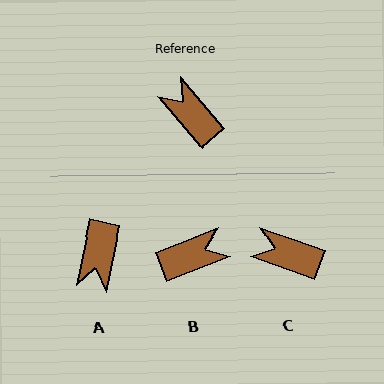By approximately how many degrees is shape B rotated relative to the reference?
Approximately 109 degrees clockwise.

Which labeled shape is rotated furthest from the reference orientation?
A, about 128 degrees away.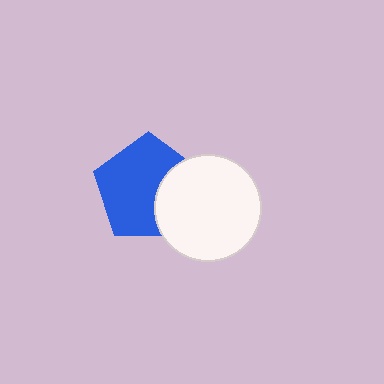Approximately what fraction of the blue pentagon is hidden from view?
Roughly 31% of the blue pentagon is hidden behind the white circle.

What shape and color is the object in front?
The object in front is a white circle.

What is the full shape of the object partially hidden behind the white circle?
The partially hidden object is a blue pentagon.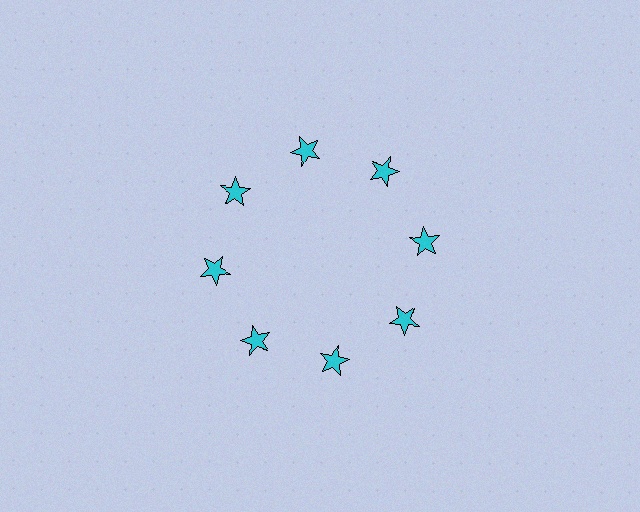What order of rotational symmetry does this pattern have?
This pattern has 8-fold rotational symmetry.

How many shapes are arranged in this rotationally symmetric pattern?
There are 8 shapes, arranged in 8 groups of 1.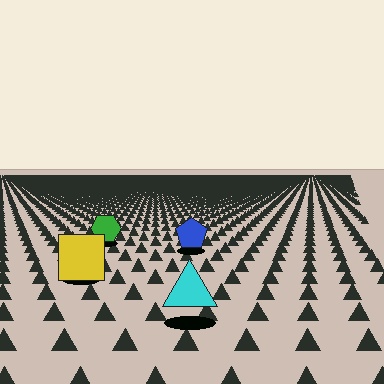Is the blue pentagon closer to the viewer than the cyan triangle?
No. The cyan triangle is closer — you can tell from the texture gradient: the ground texture is coarser near it.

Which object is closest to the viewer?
The cyan triangle is closest. The texture marks near it are larger and more spread out.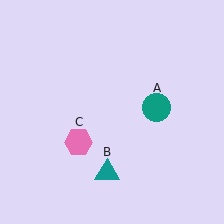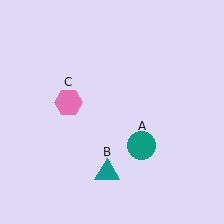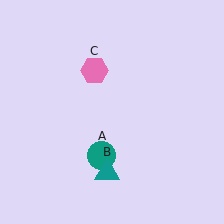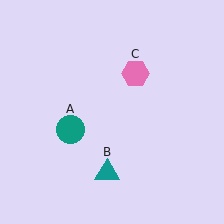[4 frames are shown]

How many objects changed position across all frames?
2 objects changed position: teal circle (object A), pink hexagon (object C).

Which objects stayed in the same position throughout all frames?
Teal triangle (object B) remained stationary.